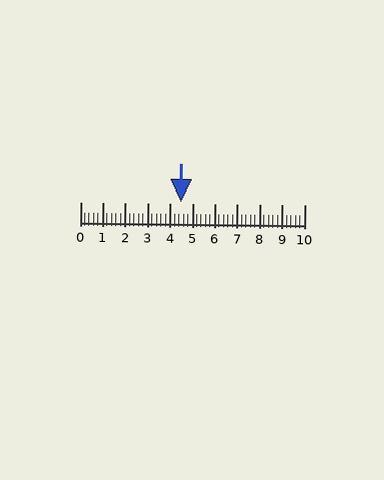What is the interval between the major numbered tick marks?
The major tick marks are spaced 1 units apart.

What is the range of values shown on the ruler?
The ruler shows values from 0 to 10.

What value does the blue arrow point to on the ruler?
The blue arrow points to approximately 4.5.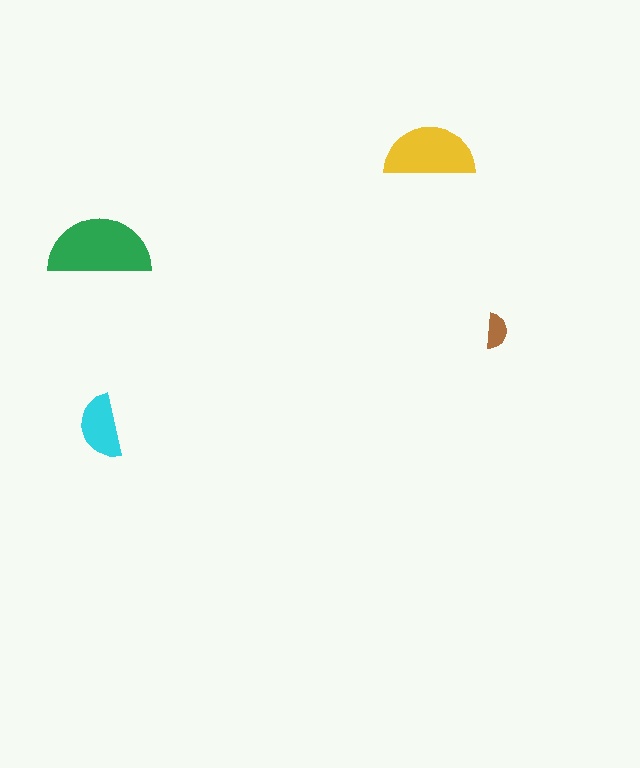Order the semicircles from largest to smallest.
the green one, the yellow one, the cyan one, the brown one.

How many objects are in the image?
There are 4 objects in the image.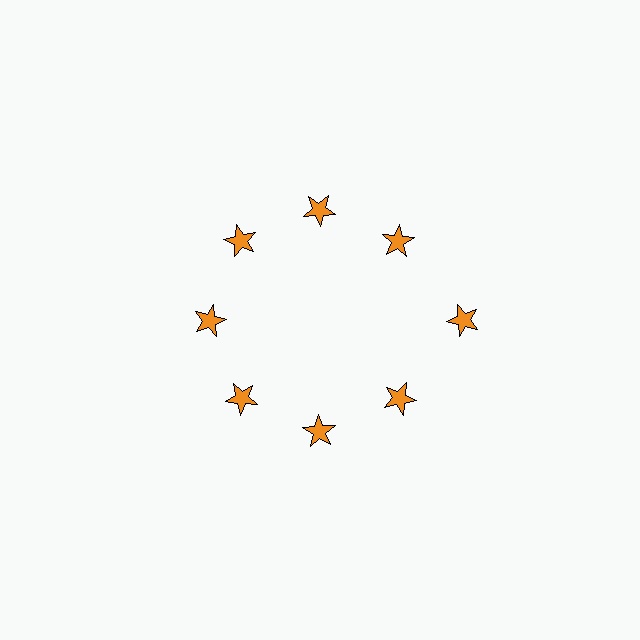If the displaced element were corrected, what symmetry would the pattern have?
It would have 8-fold rotational symmetry — the pattern would map onto itself every 45 degrees.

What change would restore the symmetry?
The symmetry would be restored by moving it inward, back onto the ring so that all 8 stars sit at equal angles and equal distance from the center.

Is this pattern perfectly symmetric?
No. The 8 orange stars are arranged in a ring, but one element near the 3 o'clock position is pushed outward from the center, breaking the 8-fold rotational symmetry.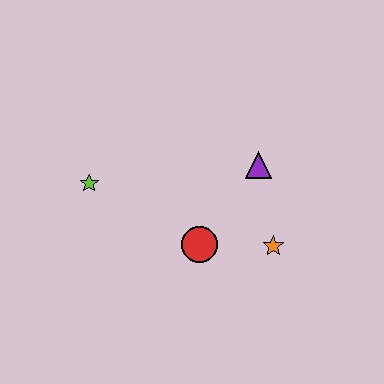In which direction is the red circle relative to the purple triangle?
The red circle is below the purple triangle.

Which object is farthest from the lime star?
The orange star is farthest from the lime star.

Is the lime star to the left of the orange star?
Yes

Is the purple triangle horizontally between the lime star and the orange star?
Yes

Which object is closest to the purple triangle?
The orange star is closest to the purple triangle.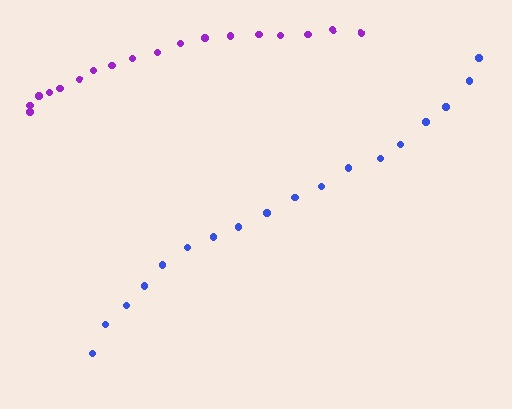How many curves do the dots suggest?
There are 2 distinct paths.